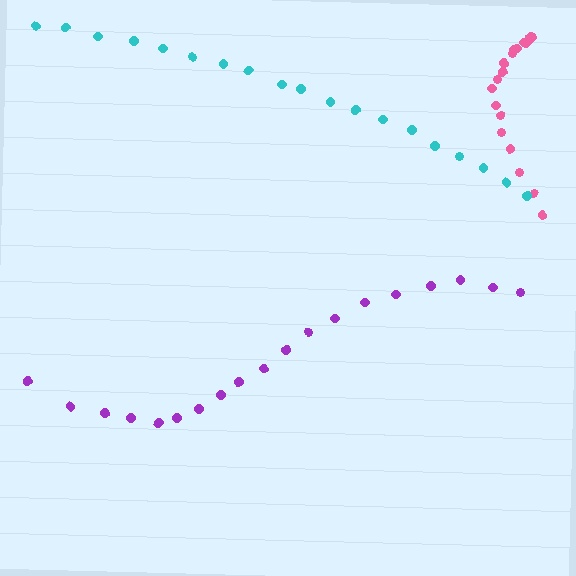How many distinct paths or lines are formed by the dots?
There are 3 distinct paths.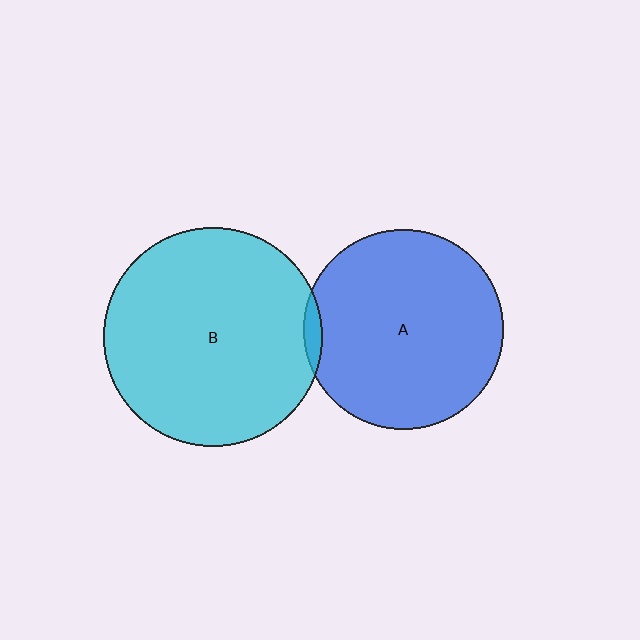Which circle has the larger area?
Circle B (cyan).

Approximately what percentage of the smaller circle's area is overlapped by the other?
Approximately 5%.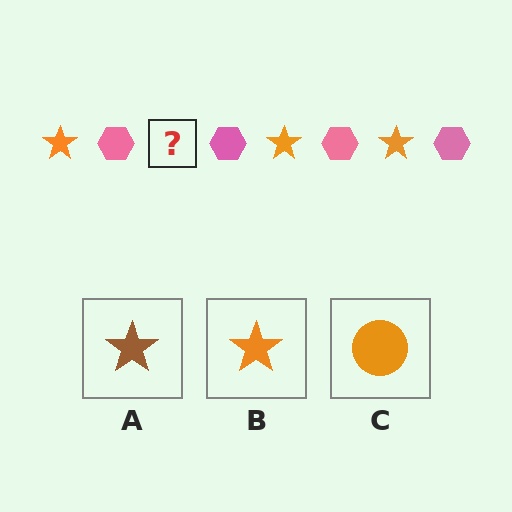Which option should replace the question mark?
Option B.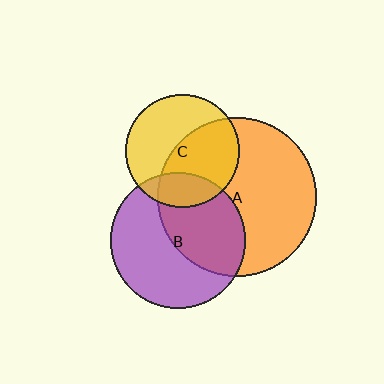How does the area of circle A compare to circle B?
Approximately 1.4 times.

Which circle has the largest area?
Circle A (orange).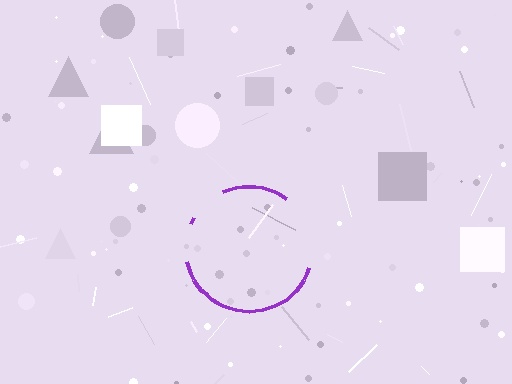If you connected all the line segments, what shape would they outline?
They would outline a circle.